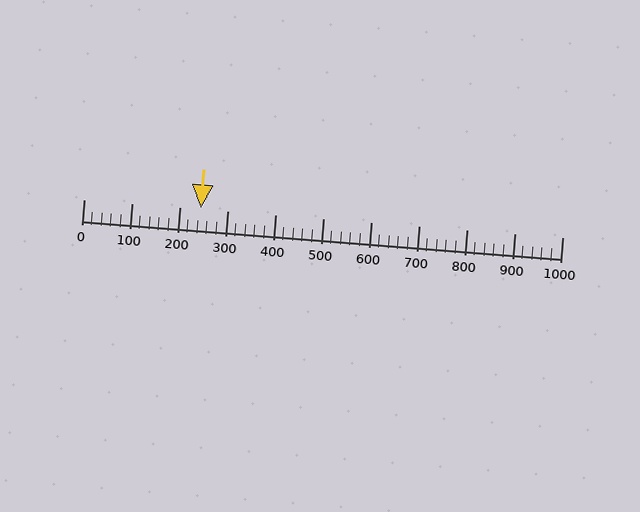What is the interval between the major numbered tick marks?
The major tick marks are spaced 100 units apart.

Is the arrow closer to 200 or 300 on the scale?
The arrow is closer to 200.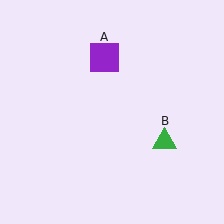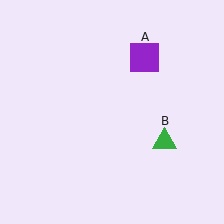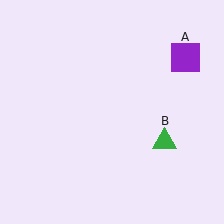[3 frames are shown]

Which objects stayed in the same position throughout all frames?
Green triangle (object B) remained stationary.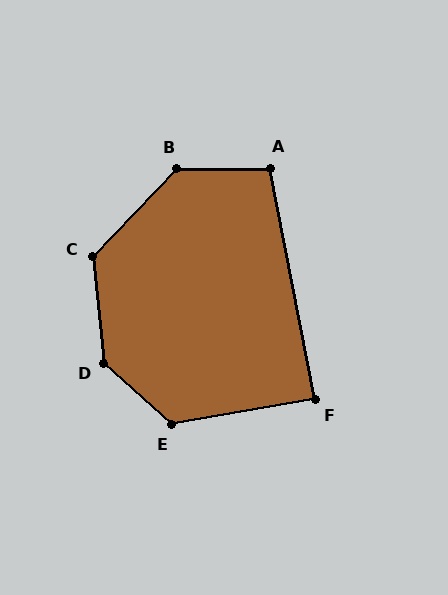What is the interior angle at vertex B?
Approximately 134 degrees (obtuse).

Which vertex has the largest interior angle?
D, at approximately 138 degrees.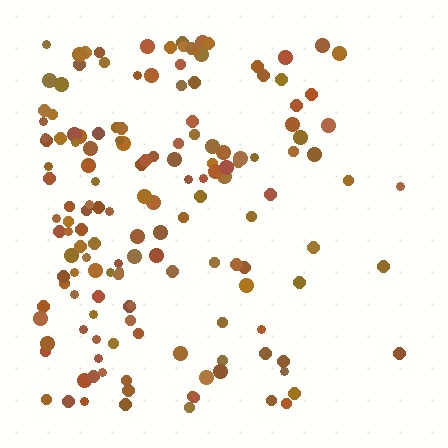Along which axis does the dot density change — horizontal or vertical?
Horizontal.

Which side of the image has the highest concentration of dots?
The left.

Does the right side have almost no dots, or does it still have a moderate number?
Still a moderate number, just noticeably fewer than the left.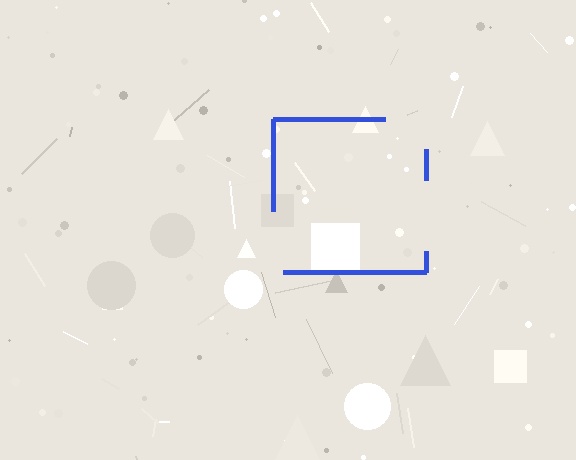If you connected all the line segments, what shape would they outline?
They would outline a square.